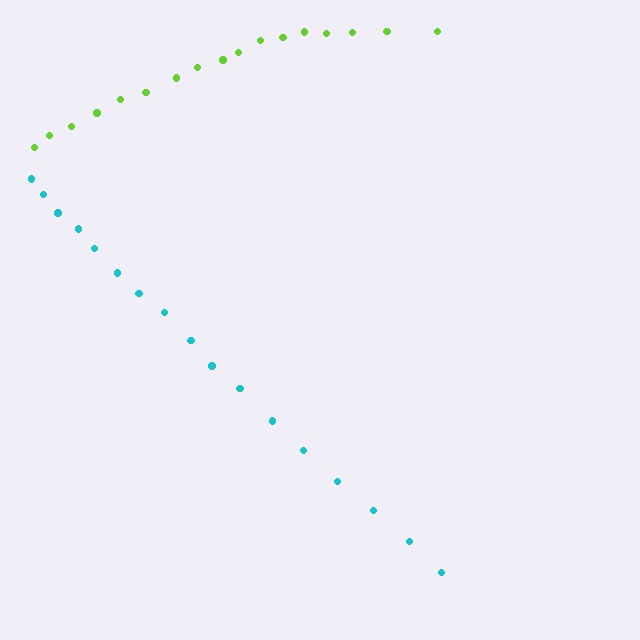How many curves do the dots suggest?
There are 2 distinct paths.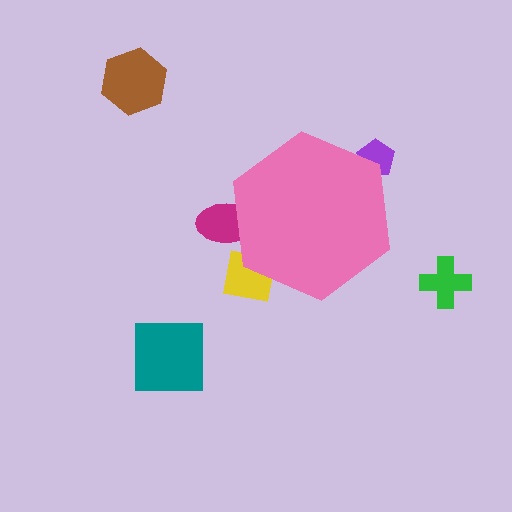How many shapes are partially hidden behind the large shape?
3 shapes are partially hidden.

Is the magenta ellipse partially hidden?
Yes, the magenta ellipse is partially hidden behind the pink hexagon.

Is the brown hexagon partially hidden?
No, the brown hexagon is fully visible.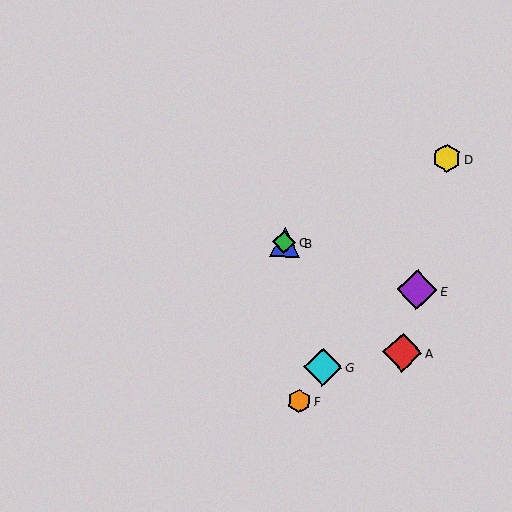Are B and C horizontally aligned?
Yes, both are at y≈242.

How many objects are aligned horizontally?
2 objects (B, C) are aligned horizontally.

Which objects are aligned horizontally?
Objects B, C are aligned horizontally.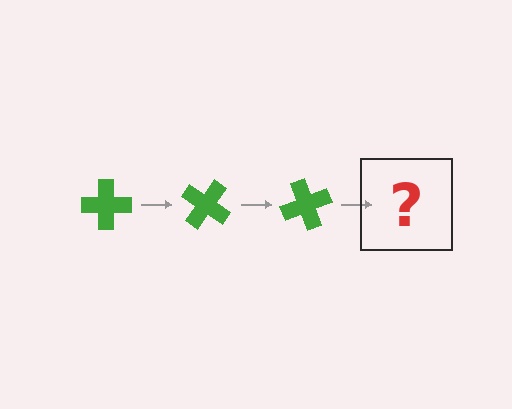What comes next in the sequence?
The next element should be a green cross rotated 105 degrees.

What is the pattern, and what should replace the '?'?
The pattern is that the cross rotates 35 degrees each step. The '?' should be a green cross rotated 105 degrees.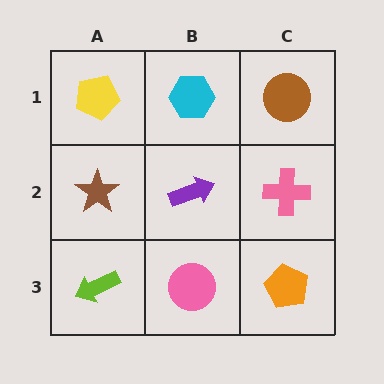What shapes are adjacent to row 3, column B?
A purple arrow (row 2, column B), a lime arrow (row 3, column A), an orange pentagon (row 3, column C).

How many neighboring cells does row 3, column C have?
2.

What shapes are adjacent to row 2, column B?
A cyan hexagon (row 1, column B), a pink circle (row 3, column B), a brown star (row 2, column A), a pink cross (row 2, column C).